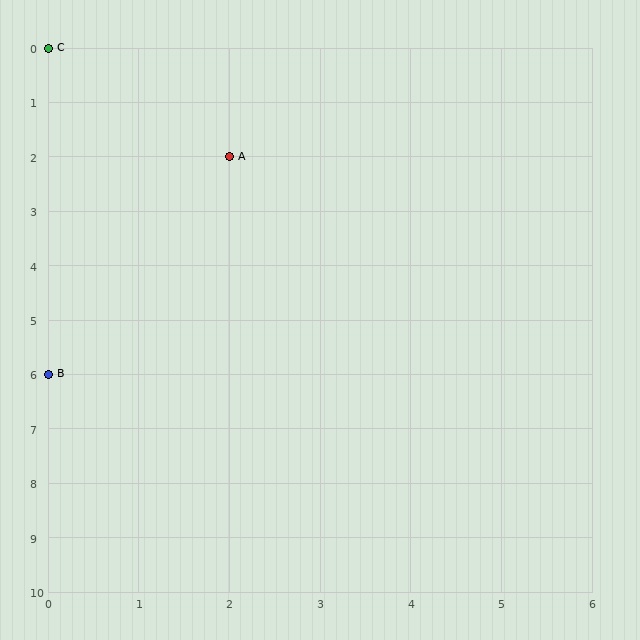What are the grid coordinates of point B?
Point B is at grid coordinates (0, 6).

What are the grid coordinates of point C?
Point C is at grid coordinates (0, 0).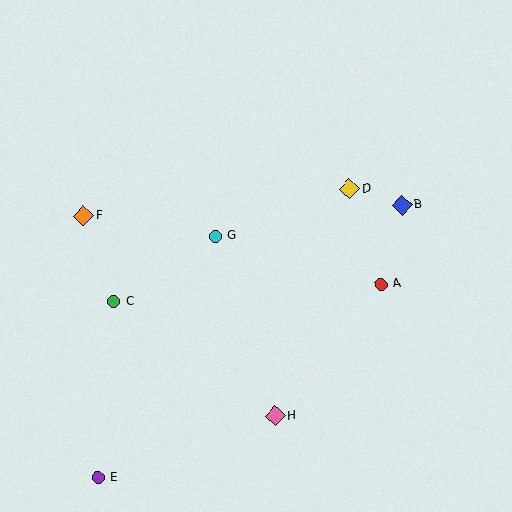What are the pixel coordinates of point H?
Point H is at (275, 416).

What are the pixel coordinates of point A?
Point A is at (381, 284).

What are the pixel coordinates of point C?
Point C is at (114, 302).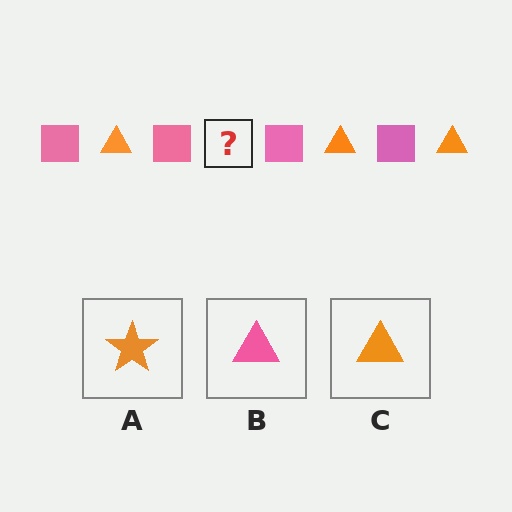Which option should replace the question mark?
Option C.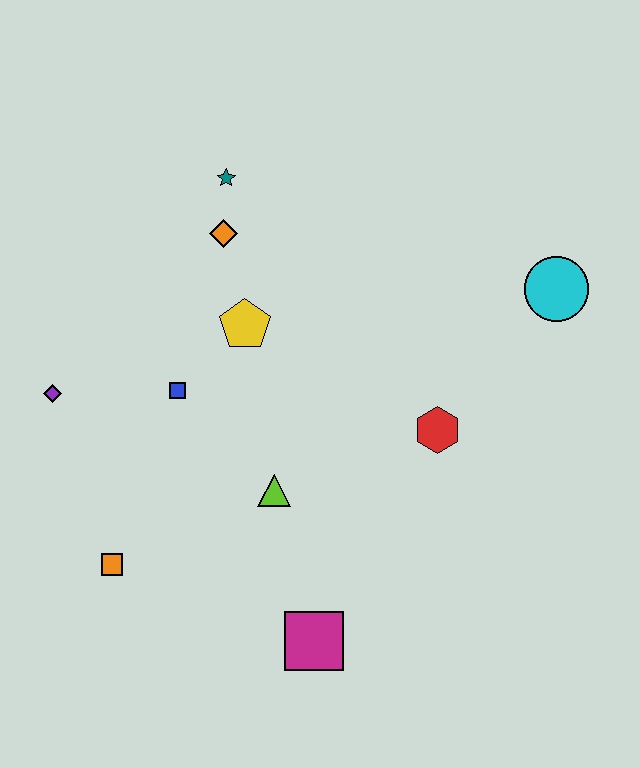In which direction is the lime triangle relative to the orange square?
The lime triangle is to the right of the orange square.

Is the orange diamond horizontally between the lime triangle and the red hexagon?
No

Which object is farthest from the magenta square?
The teal star is farthest from the magenta square.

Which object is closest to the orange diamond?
The teal star is closest to the orange diamond.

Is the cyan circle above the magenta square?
Yes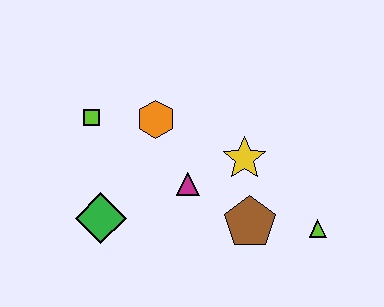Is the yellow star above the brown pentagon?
Yes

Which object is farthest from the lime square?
The lime triangle is farthest from the lime square.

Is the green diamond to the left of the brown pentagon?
Yes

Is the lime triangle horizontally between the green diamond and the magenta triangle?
No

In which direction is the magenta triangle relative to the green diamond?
The magenta triangle is to the right of the green diamond.